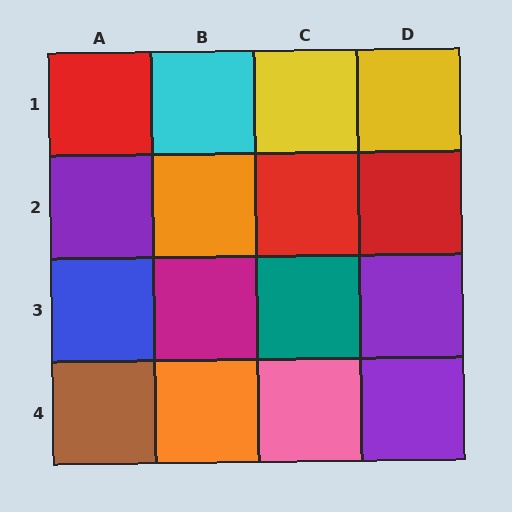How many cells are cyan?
1 cell is cyan.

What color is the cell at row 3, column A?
Blue.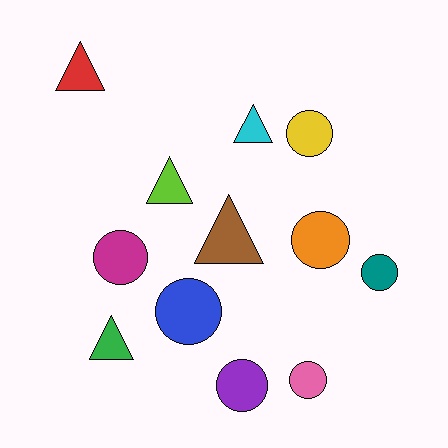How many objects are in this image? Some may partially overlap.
There are 12 objects.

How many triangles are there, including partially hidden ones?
There are 5 triangles.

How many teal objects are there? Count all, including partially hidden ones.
There is 1 teal object.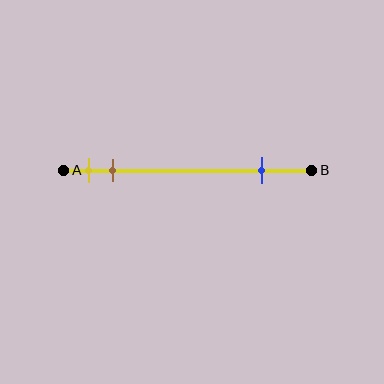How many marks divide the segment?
There are 3 marks dividing the segment.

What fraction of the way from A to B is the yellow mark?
The yellow mark is approximately 10% (0.1) of the way from A to B.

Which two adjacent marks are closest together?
The yellow and brown marks are the closest adjacent pair.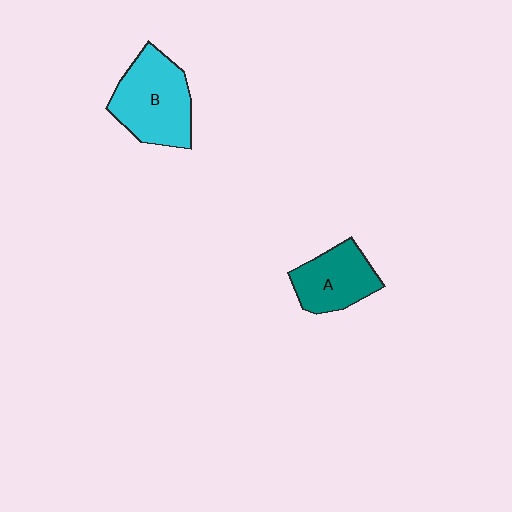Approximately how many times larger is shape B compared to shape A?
Approximately 1.4 times.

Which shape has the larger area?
Shape B (cyan).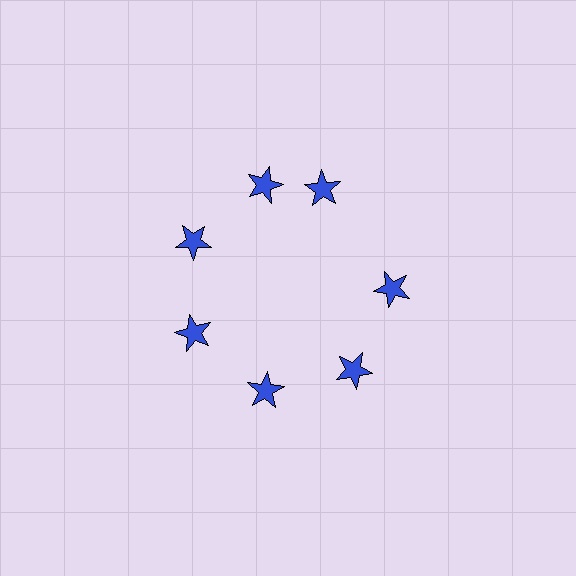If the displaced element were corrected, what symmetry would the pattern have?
It would have 7-fold rotational symmetry — the pattern would map onto itself every 51 degrees.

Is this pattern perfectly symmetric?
No. The 7 blue stars are arranged in a ring, but one element near the 1 o'clock position is rotated out of alignment along the ring, breaking the 7-fold rotational symmetry.